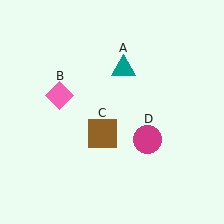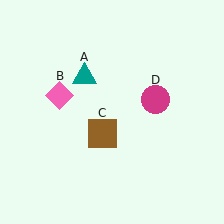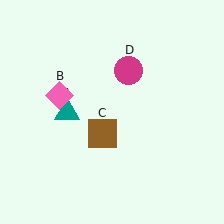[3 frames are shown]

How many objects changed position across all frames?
2 objects changed position: teal triangle (object A), magenta circle (object D).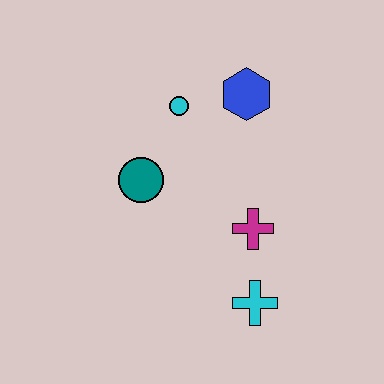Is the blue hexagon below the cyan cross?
No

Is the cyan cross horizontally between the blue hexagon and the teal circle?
No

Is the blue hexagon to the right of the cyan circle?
Yes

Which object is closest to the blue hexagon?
The cyan circle is closest to the blue hexagon.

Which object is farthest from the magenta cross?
The cyan circle is farthest from the magenta cross.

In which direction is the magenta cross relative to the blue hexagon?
The magenta cross is below the blue hexagon.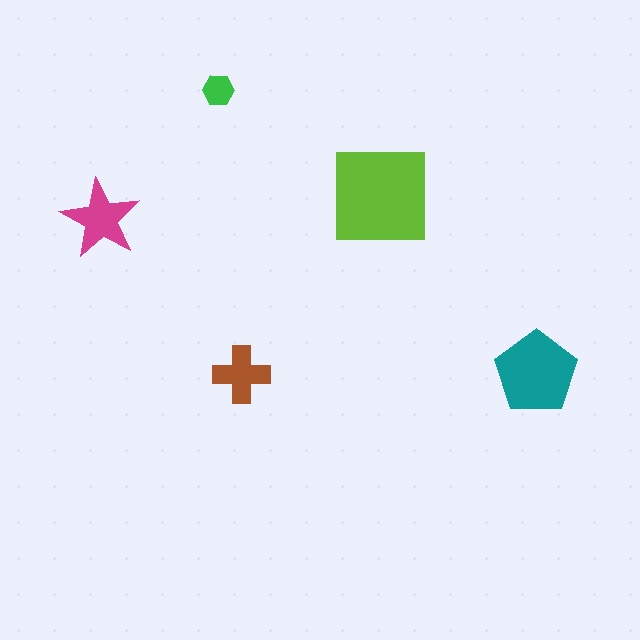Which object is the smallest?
The green hexagon.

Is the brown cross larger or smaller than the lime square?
Smaller.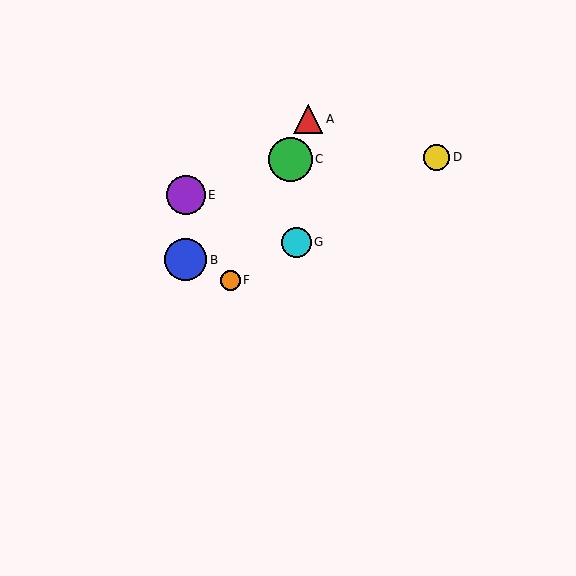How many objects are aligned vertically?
2 objects (B, E) are aligned vertically.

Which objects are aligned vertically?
Objects B, E are aligned vertically.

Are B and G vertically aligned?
No, B is at x≈186 and G is at x≈296.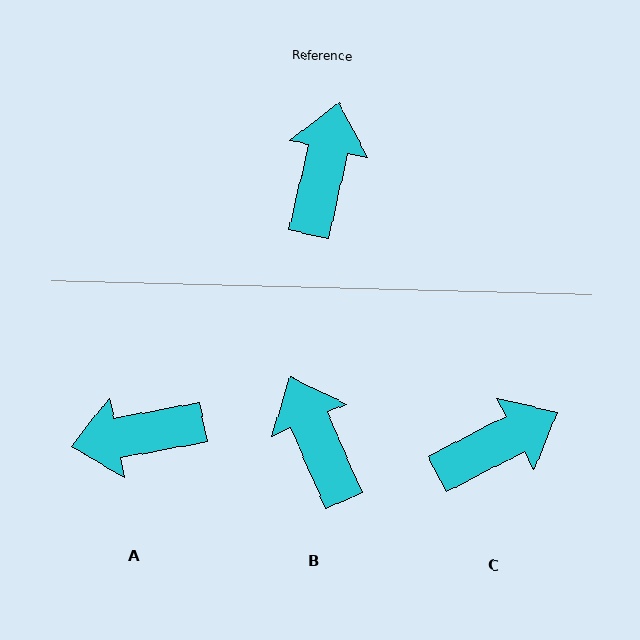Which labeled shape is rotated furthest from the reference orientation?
A, about 113 degrees away.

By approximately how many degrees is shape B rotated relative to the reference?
Approximately 36 degrees counter-clockwise.